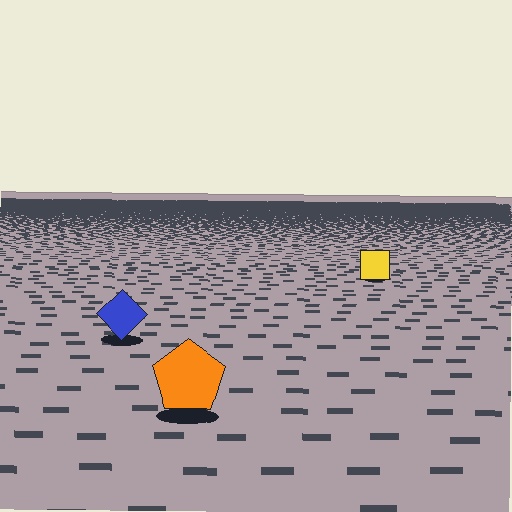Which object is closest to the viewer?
The orange pentagon is closest. The texture marks near it are larger and more spread out.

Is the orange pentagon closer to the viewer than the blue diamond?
Yes. The orange pentagon is closer — you can tell from the texture gradient: the ground texture is coarser near it.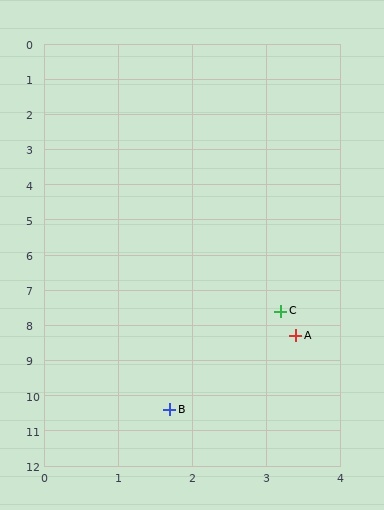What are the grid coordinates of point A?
Point A is at approximately (3.4, 8.3).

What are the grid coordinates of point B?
Point B is at approximately (1.7, 10.4).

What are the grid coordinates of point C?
Point C is at approximately (3.2, 7.6).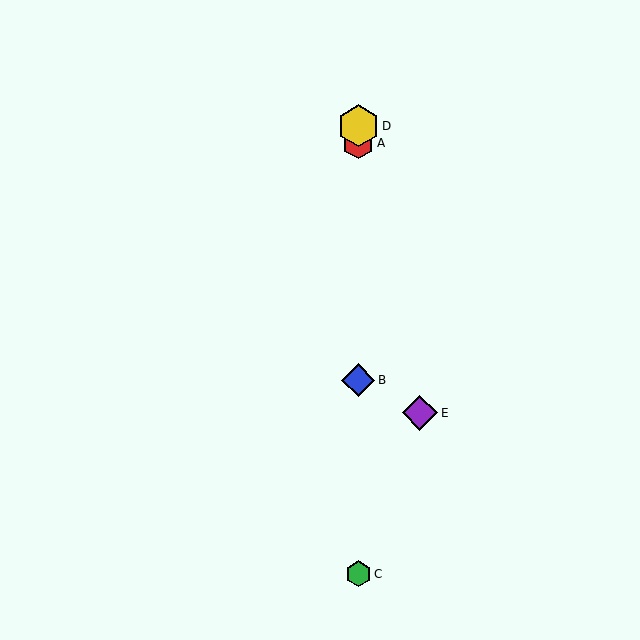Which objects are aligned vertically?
Objects A, B, C, D are aligned vertically.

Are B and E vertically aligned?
No, B is at x≈358 and E is at x≈420.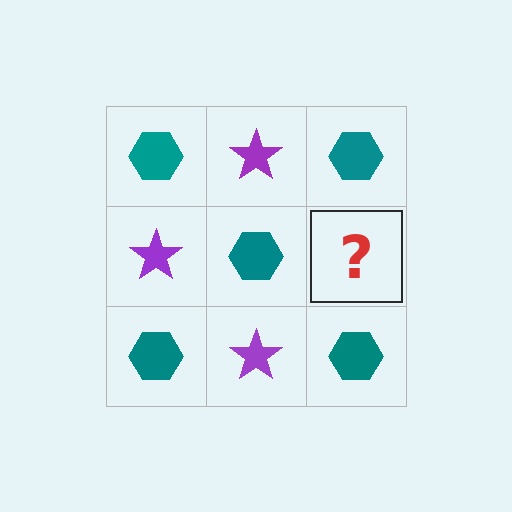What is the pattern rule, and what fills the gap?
The rule is that it alternates teal hexagon and purple star in a checkerboard pattern. The gap should be filled with a purple star.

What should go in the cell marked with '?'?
The missing cell should contain a purple star.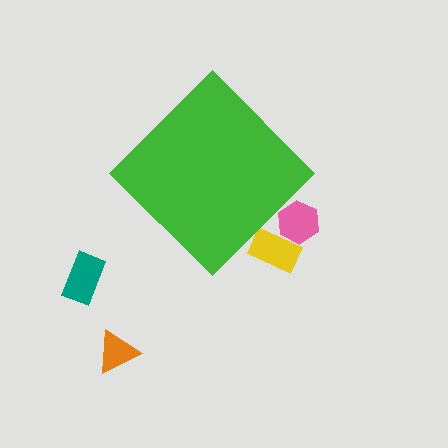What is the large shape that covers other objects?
A green diamond.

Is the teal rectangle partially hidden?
No, the teal rectangle is fully visible.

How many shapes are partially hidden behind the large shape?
2 shapes are partially hidden.